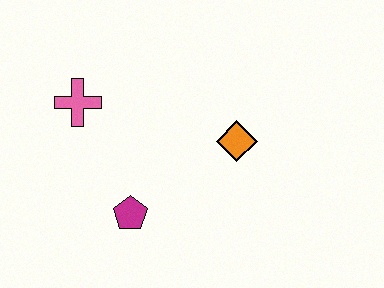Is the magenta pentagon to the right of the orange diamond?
No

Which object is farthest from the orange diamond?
The pink cross is farthest from the orange diamond.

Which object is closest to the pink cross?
The magenta pentagon is closest to the pink cross.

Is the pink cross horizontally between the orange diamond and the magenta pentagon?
No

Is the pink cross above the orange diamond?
Yes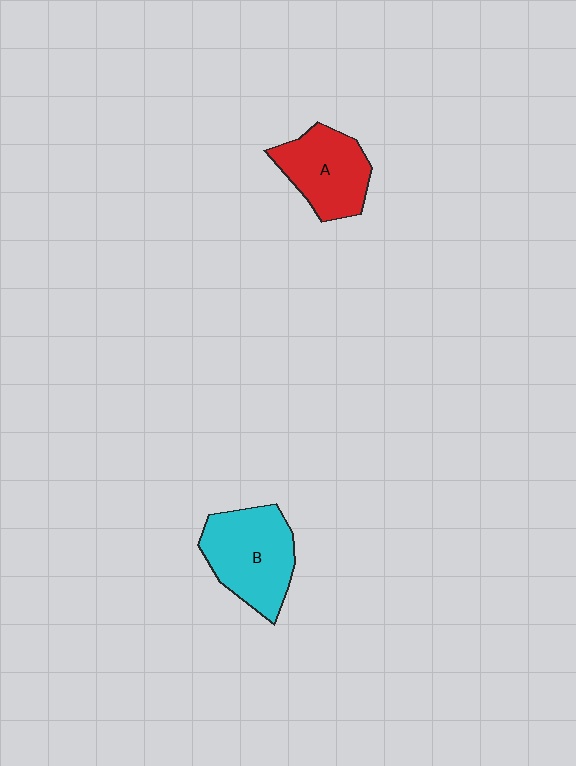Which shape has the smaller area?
Shape A (red).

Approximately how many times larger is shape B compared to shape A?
Approximately 1.2 times.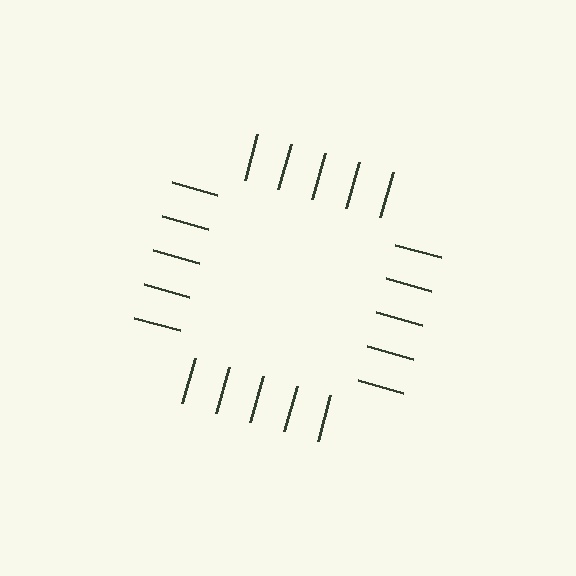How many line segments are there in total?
20 — 5 along each of the 4 edges.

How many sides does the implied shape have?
4 sides — the line-ends trace a square.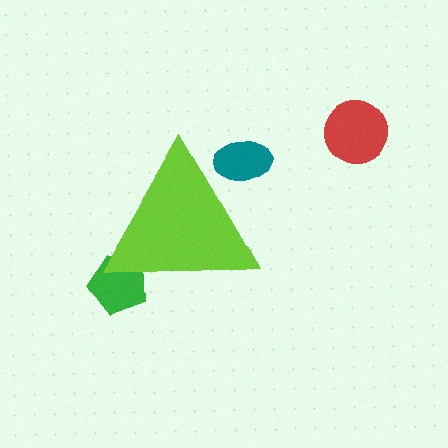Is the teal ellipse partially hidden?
Yes, the teal ellipse is partially hidden behind the lime triangle.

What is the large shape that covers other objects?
A lime triangle.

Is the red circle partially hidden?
No, the red circle is fully visible.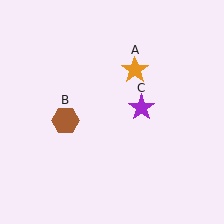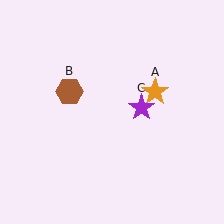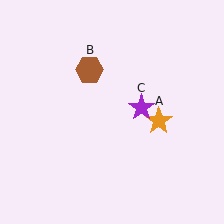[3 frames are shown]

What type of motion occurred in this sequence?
The orange star (object A), brown hexagon (object B) rotated clockwise around the center of the scene.